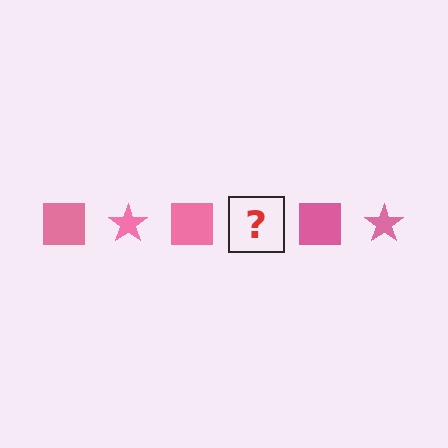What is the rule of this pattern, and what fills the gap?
The rule is that the pattern cycles through square, star shapes in pink. The gap should be filled with a pink star.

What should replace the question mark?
The question mark should be replaced with a pink star.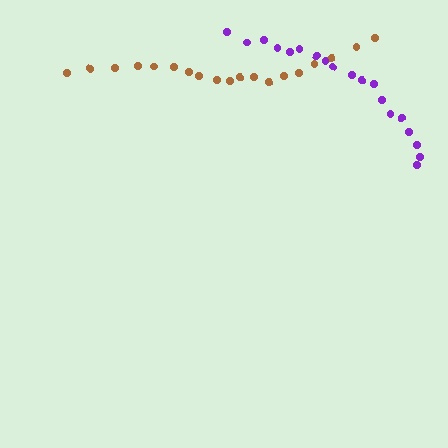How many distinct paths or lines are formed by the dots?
There are 2 distinct paths.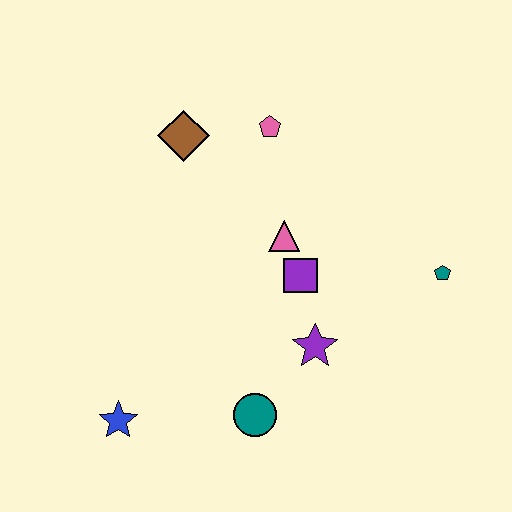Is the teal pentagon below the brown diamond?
Yes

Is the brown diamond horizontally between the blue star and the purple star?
Yes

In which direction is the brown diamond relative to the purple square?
The brown diamond is above the purple square.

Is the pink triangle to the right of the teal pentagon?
No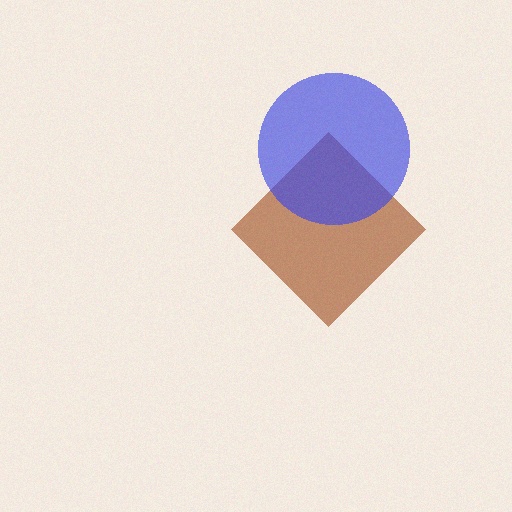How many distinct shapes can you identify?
There are 2 distinct shapes: a brown diamond, a blue circle.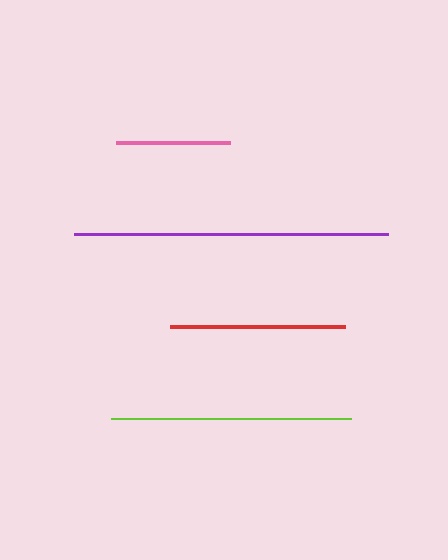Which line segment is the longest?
The purple line is the longest at approximately 315 pixels.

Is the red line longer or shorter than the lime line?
The lime line is longer than the red line.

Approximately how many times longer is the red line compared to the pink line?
The red line is approximately 1.5 times the length of the pink line.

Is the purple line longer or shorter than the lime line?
The purple line is longer than the lime line.